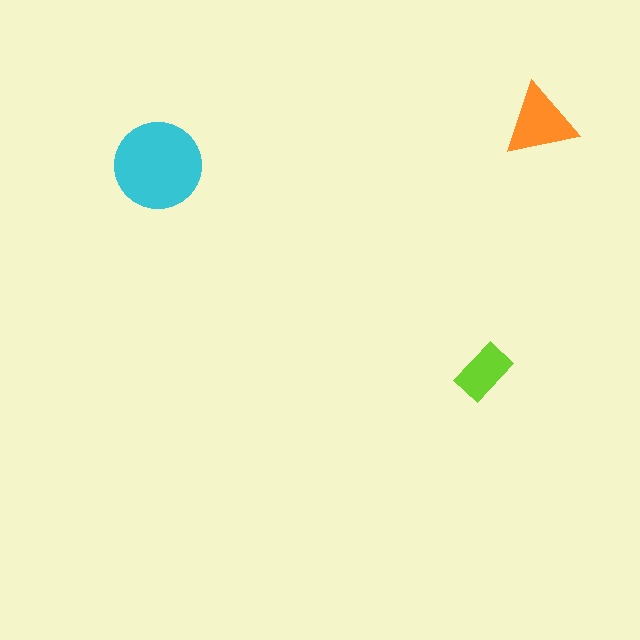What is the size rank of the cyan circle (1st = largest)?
1st.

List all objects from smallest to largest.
The lime rectangle, the orange triangle, the cyan circle.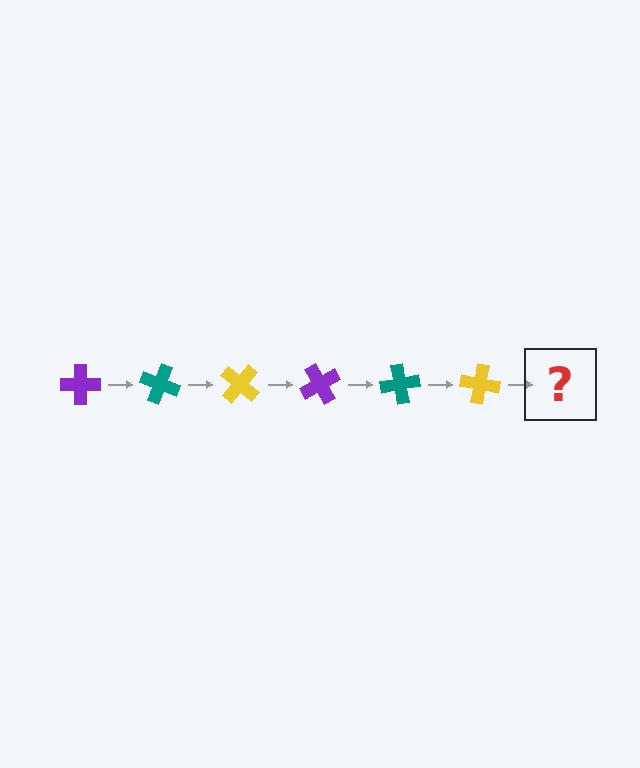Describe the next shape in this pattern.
It should be a purple cross, rotated 120 degrees from the start.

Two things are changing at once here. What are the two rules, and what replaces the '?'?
The two rules are that it rotates 20 degrees each step and the color cycles through purple, teal, and yellow. The '?' should be a purple cross, rotated 120 degrees from the start.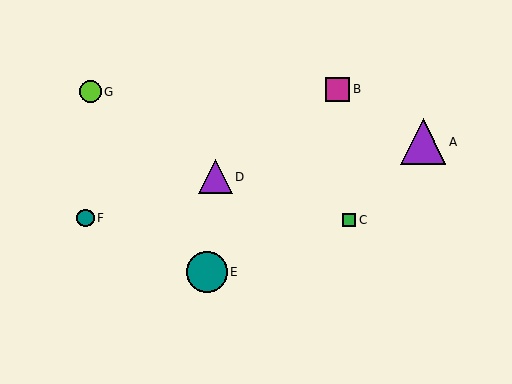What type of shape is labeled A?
Shape A is a purple triangle.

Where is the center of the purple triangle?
The center of the purple triangle is at (423, 142).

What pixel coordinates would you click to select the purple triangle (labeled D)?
Click at (215, 177) to select the purple triangle D.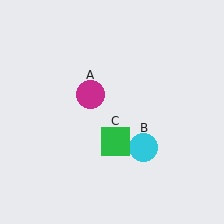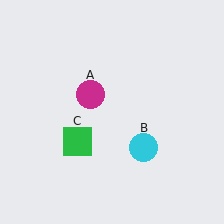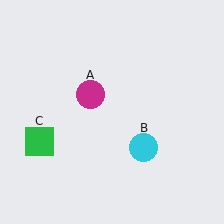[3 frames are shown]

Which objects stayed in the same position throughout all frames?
Magenta circle (object A) and cyan circle (object B) remained stationary.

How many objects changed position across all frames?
1 object changed position: green square (object C).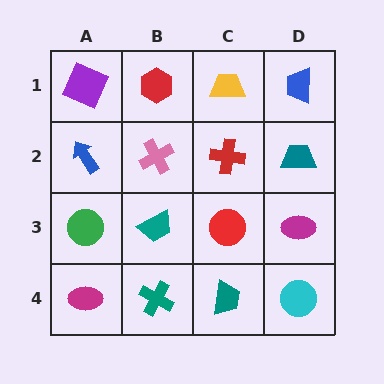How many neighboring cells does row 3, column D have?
3.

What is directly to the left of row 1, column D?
A yellow trapezoid.